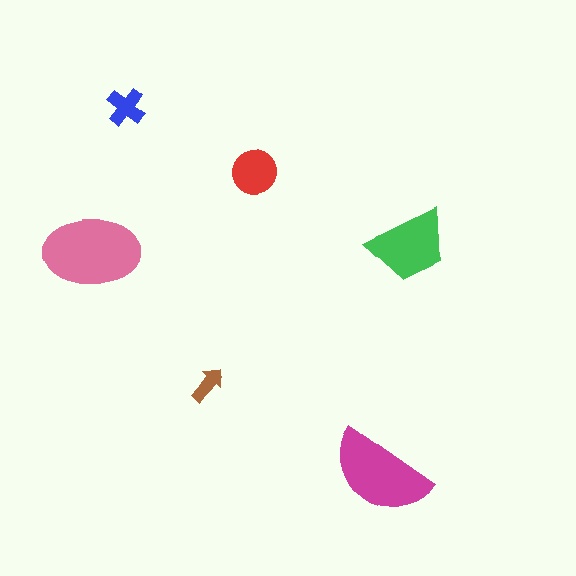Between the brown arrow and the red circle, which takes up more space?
The red circle.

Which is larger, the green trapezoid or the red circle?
The green trapezoid.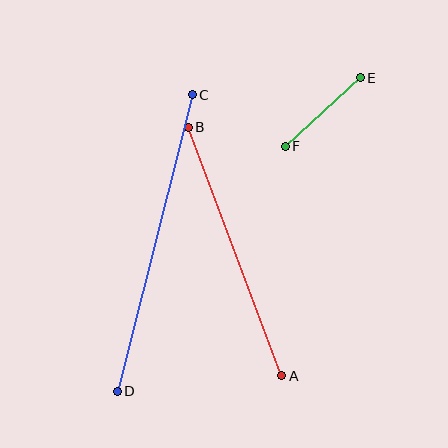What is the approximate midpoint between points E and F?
The midpoint is at approximately (323, 112) pixels.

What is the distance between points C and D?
The distance is approximately 306 pixels.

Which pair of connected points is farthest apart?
Points C and D are farthest apart.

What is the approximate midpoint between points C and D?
The midpoint is at approximately (155, 243) pixels.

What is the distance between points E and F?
The distance is approximately 102 pixels.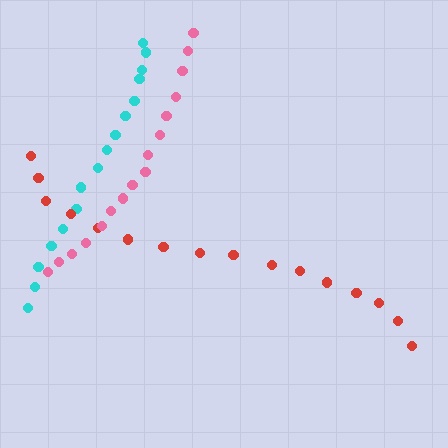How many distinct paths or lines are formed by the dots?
There are 3 distinct paths.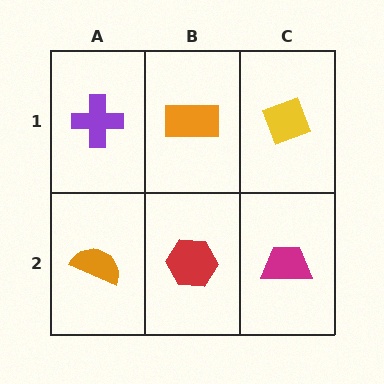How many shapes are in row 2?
3 shapes.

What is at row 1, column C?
A yellow diamond.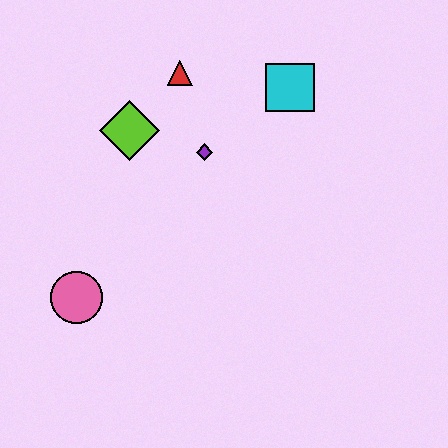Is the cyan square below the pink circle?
No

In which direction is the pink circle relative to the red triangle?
The pink circle is below the red triangle.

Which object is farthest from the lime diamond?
The pink circle is farthest from the lime diamond.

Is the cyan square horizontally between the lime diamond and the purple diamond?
No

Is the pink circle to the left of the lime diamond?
Yes